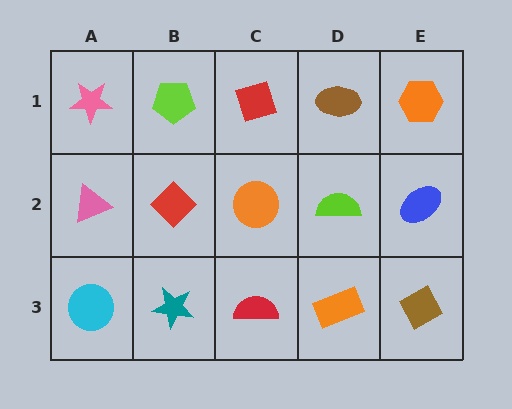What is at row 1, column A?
A pink star.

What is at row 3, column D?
An orange rectangle.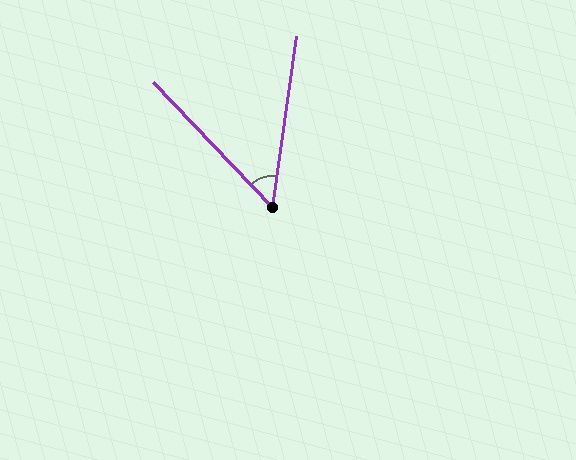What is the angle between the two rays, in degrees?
Approximately 52 degrees.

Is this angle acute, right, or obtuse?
It is acute.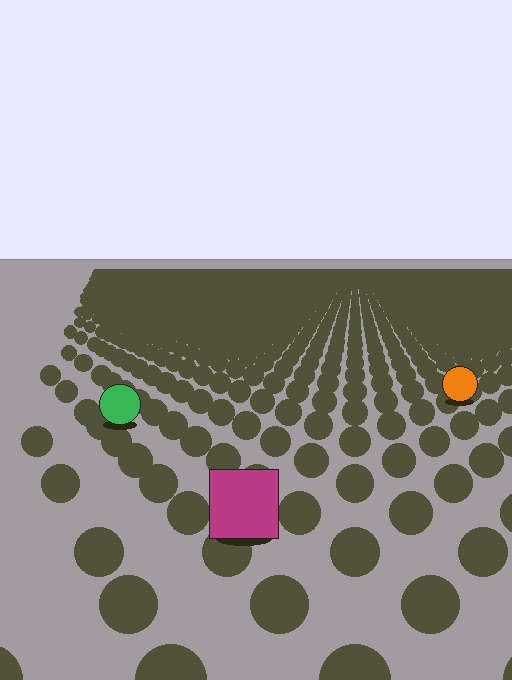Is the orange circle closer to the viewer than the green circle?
No. The green circle is closer — you can tell from the texture gradient: the ground texture is coarser near it.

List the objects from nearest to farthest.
From nearest to farthest: the magenta square, the green circle, the orange circle.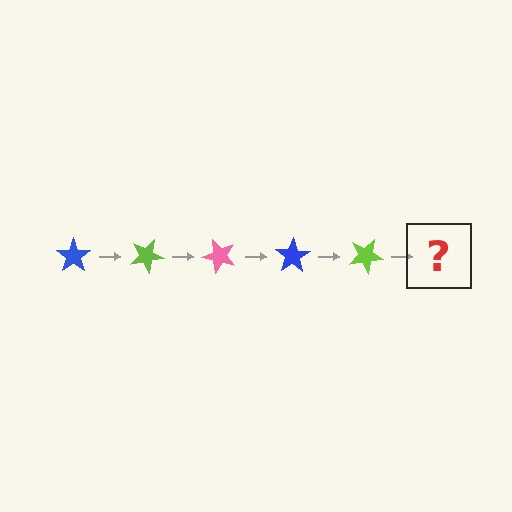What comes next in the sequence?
The next element should be a pink star, rotated 125 degrees from the start.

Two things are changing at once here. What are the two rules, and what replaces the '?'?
The two rules are that it rotates 25 degrees each step and the color cycles through blue, lime, and pink. The '?' should be a pink star, rotated 125 degrees from the start.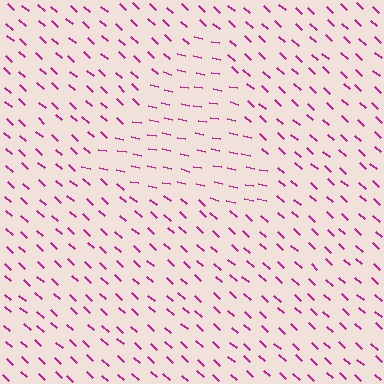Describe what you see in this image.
The image is filled with small magenta line segments. A triangle region in the image has lines oriented differently from the surrounding lines, creating a visible texture boundary.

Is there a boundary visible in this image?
Yes, there is a texture boundary formed by a change in line orientation.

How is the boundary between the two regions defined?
The boundary is defined purely by a change in line orientation (approximately 30 degrees difference). All lines are the same color and thickness.